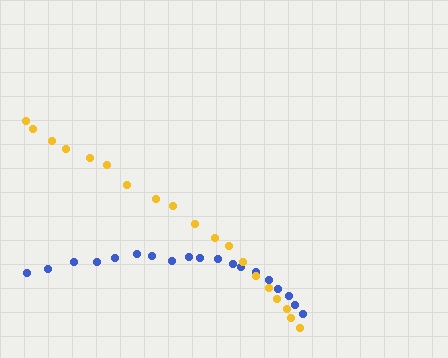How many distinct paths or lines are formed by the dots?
There are 2 distinct paths.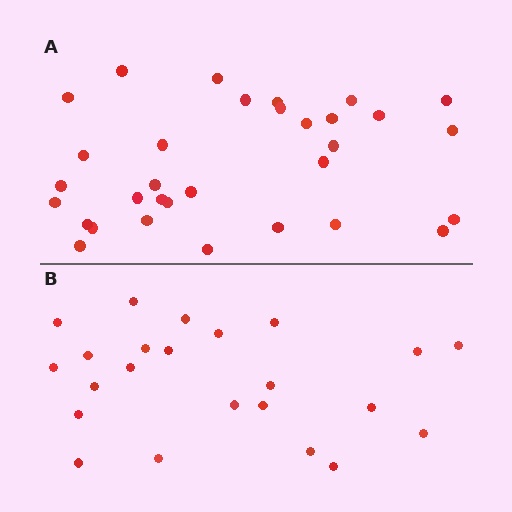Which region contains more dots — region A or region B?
Region A (the top region) has more dots.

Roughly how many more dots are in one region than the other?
Region A has roughly 8 or so more dots than region B.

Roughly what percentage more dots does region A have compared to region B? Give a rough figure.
About 40% more.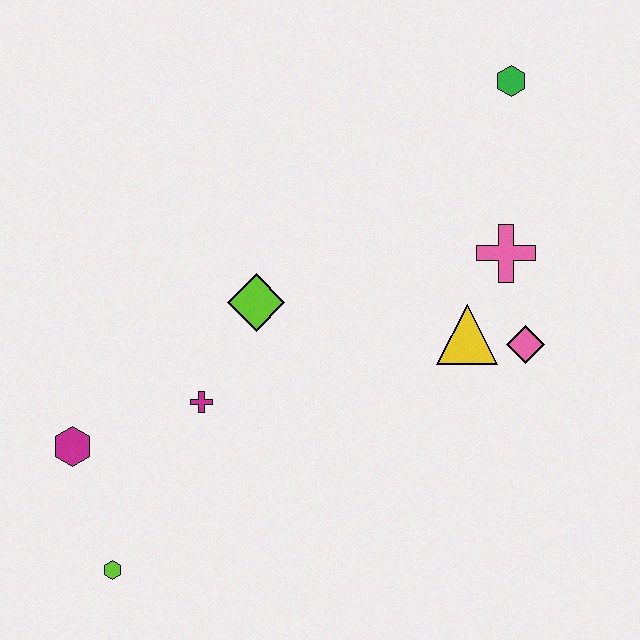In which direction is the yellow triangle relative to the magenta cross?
The yellow triangle is to the right of the magenta cross.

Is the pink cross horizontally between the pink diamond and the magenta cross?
Yes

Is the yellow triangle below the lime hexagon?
No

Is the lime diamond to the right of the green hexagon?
No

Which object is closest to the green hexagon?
The pink cross is closest to the green hexagon.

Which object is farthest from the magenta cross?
The green hexagon is farthest from the magenta cross.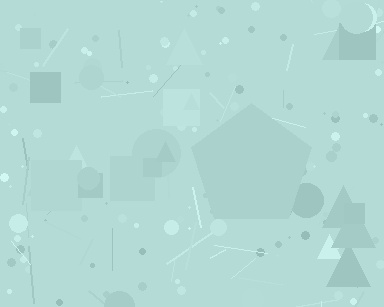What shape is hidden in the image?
A pentagon is hidden in the image.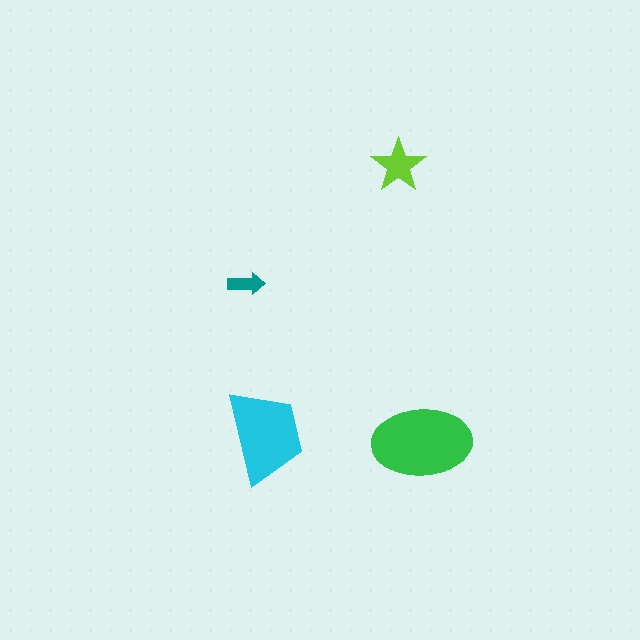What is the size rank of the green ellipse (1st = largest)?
1st.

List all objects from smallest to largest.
The teal arrow, the lime star, the cyan trapezoid, the green ellipse.